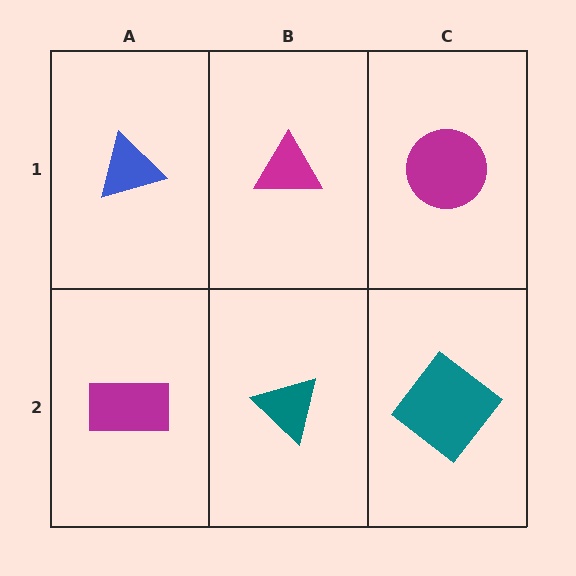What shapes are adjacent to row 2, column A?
A blue triangle (row 1, column A), a teal triangle (row 2, column B).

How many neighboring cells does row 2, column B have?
3.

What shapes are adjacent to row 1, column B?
A teal triangle (row 2, column B), a blue triangle (row 1, column A), a magenta circle (row 1, column C).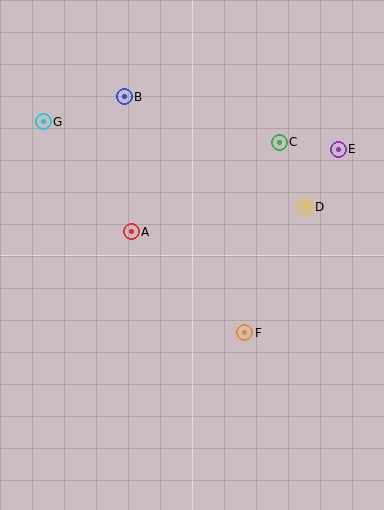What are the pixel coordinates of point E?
Point E is at (338, 149).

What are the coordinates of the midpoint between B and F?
The midpoint between B and F is at (185, 215).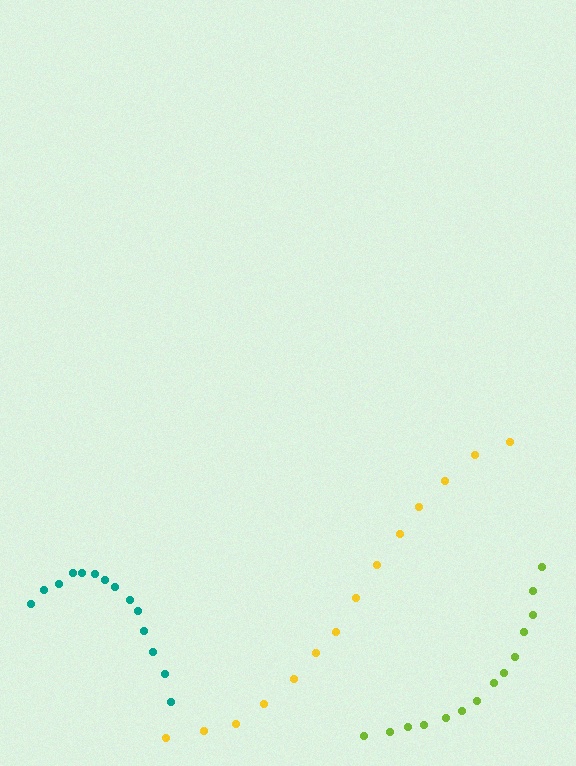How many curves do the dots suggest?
There are 3 distinct paths.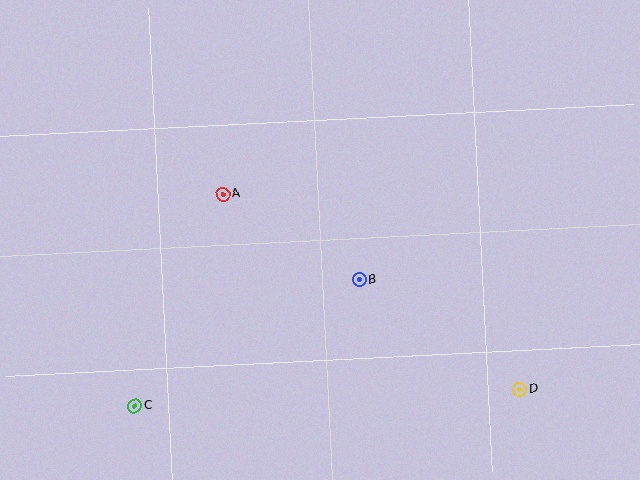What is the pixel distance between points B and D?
The distance between B and D is 194 pixels.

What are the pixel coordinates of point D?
Point D is at (519, 389).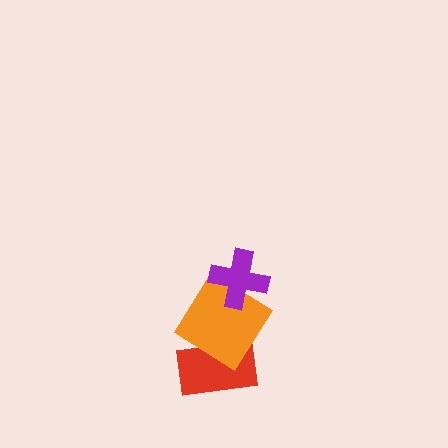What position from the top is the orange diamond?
The orange diamond is 2nd from the top.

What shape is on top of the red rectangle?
The orange diamond is on top of the red rectangle.